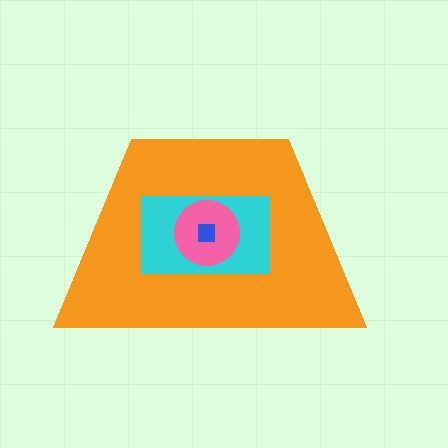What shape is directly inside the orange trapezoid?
The cyan rectangle.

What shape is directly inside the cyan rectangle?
The pink circle.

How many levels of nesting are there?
4.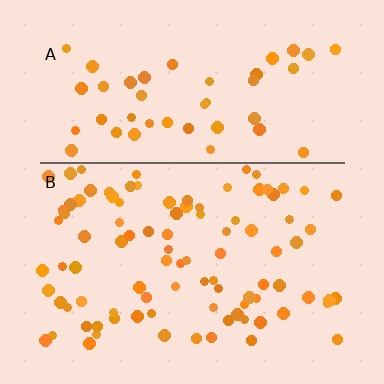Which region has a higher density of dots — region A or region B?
B (the bottom).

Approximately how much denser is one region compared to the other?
Approximately 1.9× — region B over region A.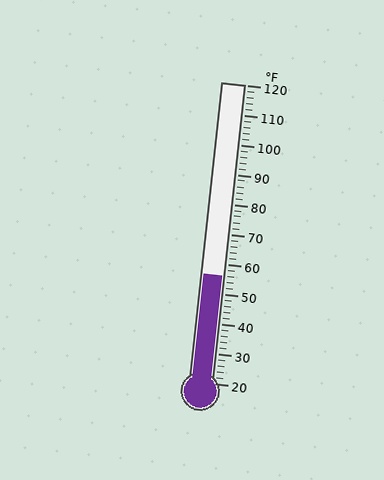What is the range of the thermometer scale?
The thermometer scale ranges from 20°F to 120°F.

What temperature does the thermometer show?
The thermometer shows approximately 56°F.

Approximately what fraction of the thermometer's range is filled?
The thermometer is filled to approximately 35% of its range.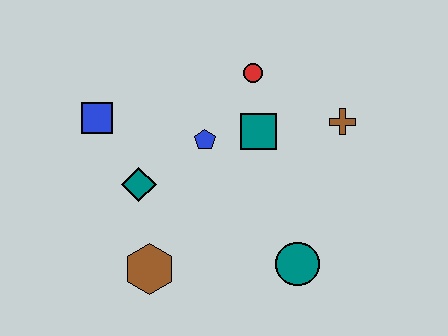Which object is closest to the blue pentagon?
The teal square is closest to the blue pentagon.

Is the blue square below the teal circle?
No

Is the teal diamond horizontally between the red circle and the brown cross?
No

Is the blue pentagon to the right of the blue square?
Yes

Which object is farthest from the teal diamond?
The brown cross is farthest from the teal diamond.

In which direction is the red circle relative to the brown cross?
The red circle is to the left of the brown cross.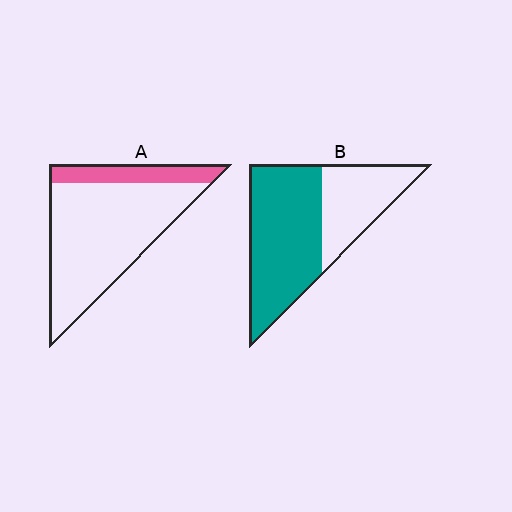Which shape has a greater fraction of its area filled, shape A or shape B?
Shape B.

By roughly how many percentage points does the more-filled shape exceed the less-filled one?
By roughly 45 percentage points (B over A).